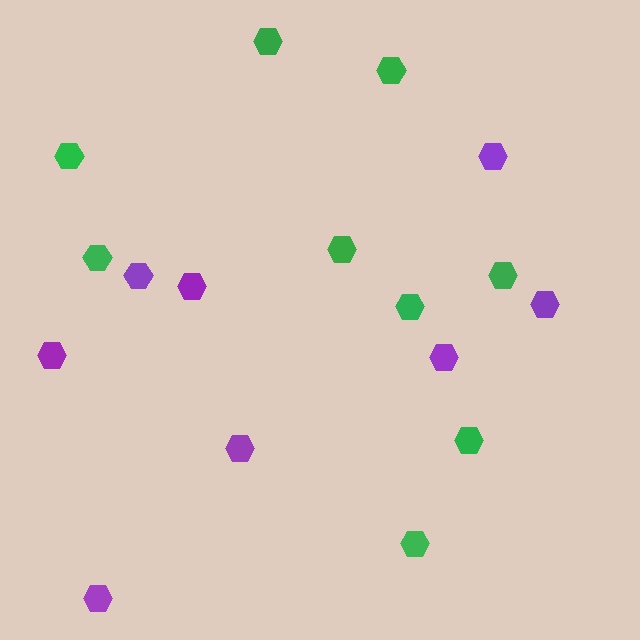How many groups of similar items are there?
There are 2 groups: one group of purple hexagons (8) and one group of green hexagons (9).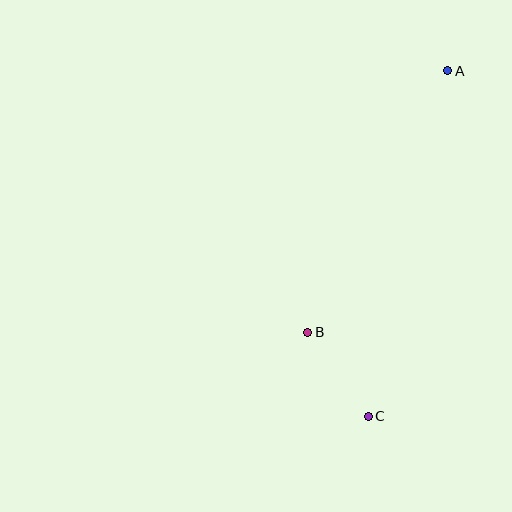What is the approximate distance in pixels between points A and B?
The distance between A and B is approximately 297 pixels.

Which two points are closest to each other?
Points B and C are closest to each other.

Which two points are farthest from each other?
Points A and C are farthest from each other.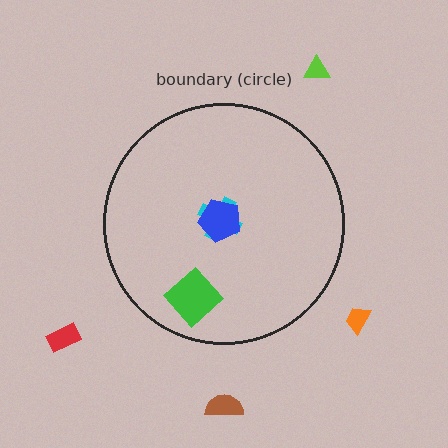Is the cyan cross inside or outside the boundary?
Inside.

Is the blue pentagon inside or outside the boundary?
Inside.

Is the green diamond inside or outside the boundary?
Inside.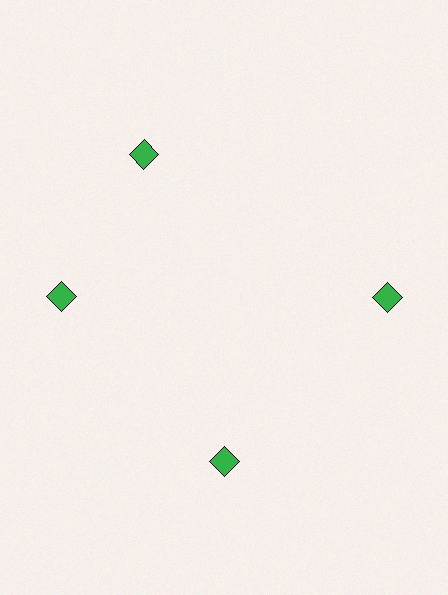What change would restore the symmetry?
The symmetry would be restored by rotating it back into even spacing with its neighbors so that all 4 diamonds sit at equal angles and equal distance from the center.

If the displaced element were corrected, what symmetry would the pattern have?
It would have 4-fold rotational symmetry — the pattern would map onto itself every 90 degrees.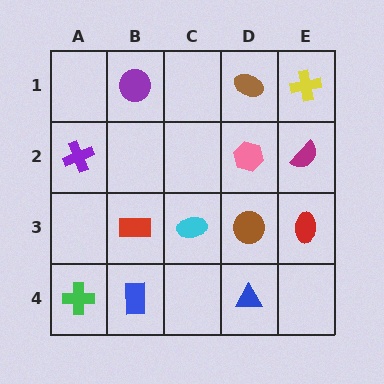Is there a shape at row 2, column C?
No, that cell is empty.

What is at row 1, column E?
A yellow cross.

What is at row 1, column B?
A purple circle.